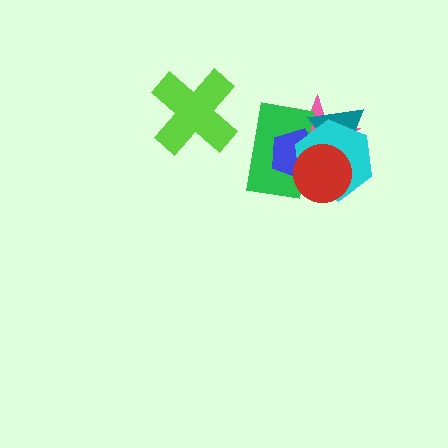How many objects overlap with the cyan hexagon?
5 objects overlap with the cyan hexagon.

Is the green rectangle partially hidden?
Yes, it is partially covered by another shape.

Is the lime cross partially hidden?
No, no other shape covers it.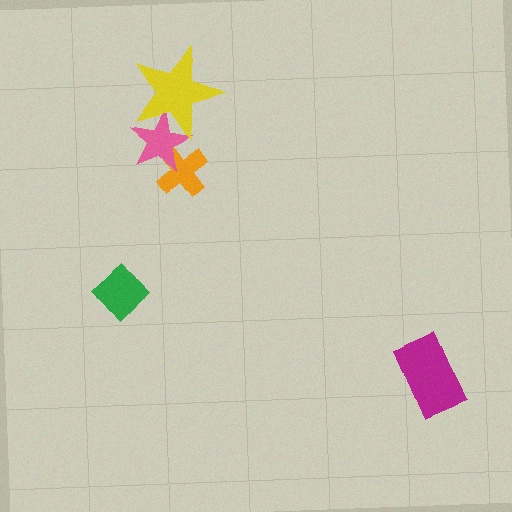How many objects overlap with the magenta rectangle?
0 objects overlap with the magenta rectangle.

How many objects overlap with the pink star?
2 objects overlap with the pink star.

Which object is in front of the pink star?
The yellow star is in front of the pink star.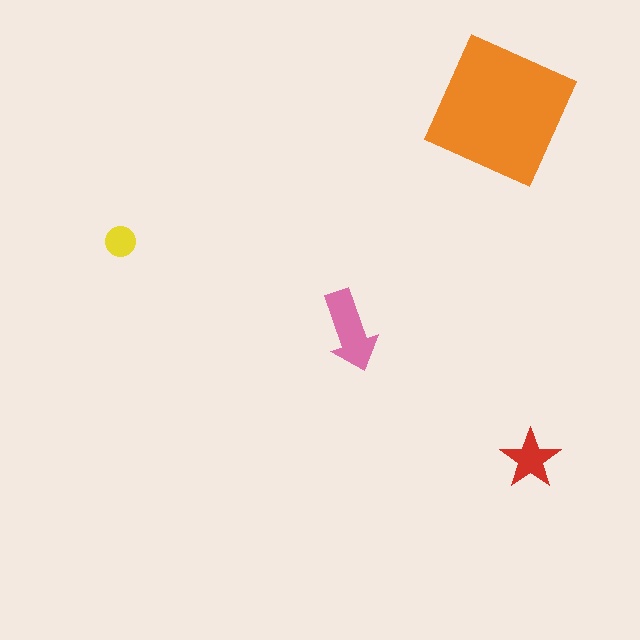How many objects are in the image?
There are 4 objects in the image.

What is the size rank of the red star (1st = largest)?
3rd.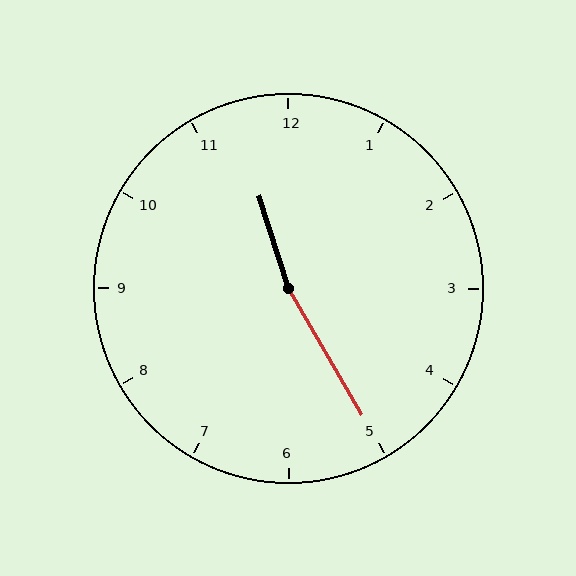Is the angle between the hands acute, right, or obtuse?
It is obtuse.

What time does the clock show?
11:25.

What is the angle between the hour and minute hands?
Approximately 168 degrees.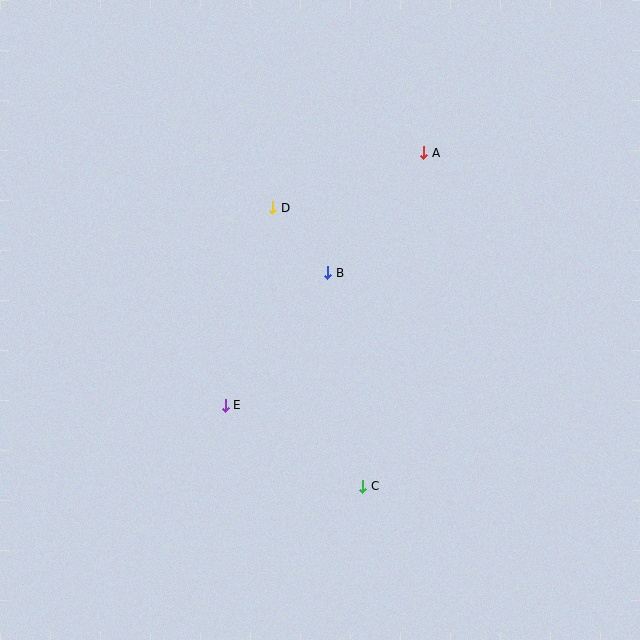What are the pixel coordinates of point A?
Point A is at (424, 153).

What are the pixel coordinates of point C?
Point C is at (363, 486).